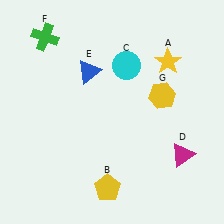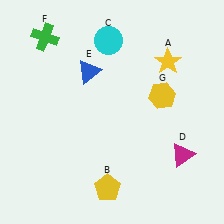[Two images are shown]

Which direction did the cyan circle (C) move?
The cyan circle (C) moved up.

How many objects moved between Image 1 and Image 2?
1 object moved between the two images.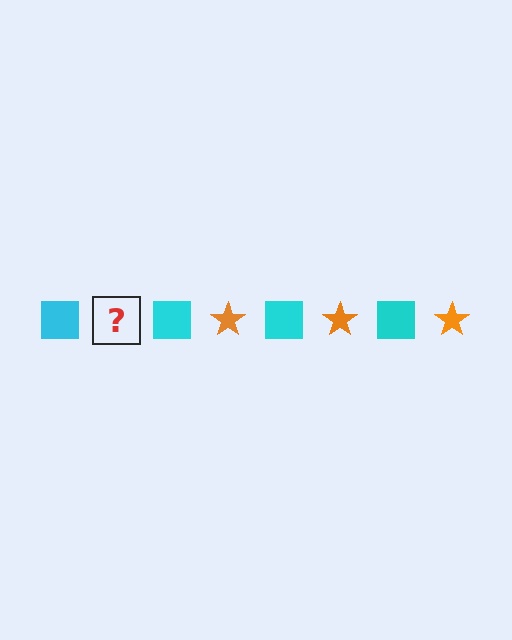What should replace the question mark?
The question mark should be replaced with an orange star.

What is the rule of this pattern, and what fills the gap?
The rule is that the pattern alternates between cyan square and orange star. The gap should be filled with an orange star.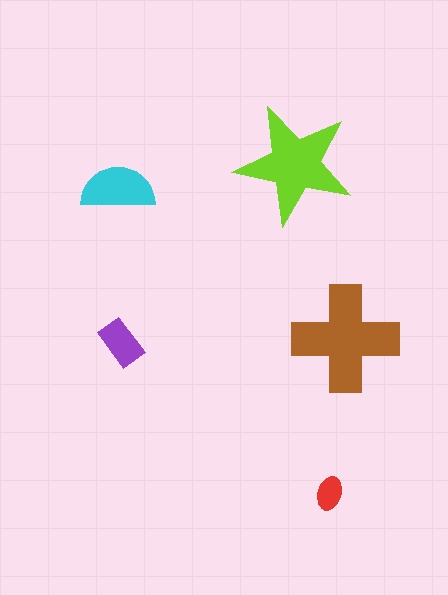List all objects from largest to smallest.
The brown cross, the lime star, the cyan semicircle, the purple rectangle, the red ellipse.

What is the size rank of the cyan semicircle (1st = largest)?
3rd.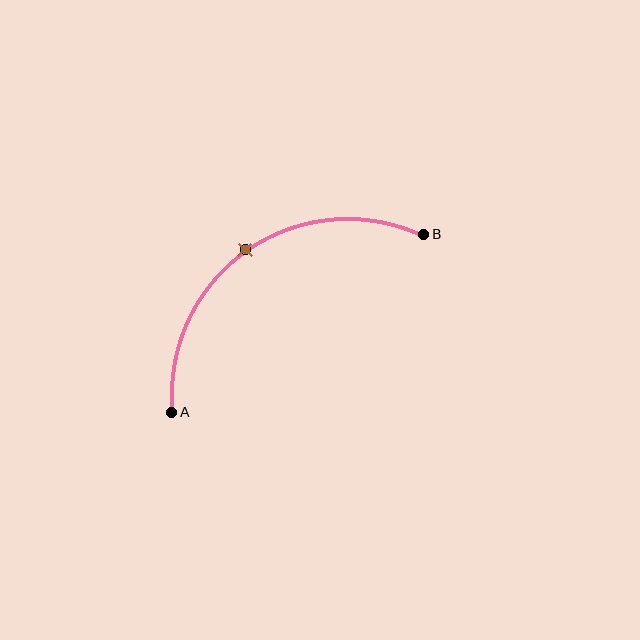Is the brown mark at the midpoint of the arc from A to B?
Yes. The brown mark lies on the arc at equal arc-length from both A and B — it is the arc midpoint.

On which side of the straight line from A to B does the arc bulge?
The arc bulges above and to the left of the straight line connecting A and B.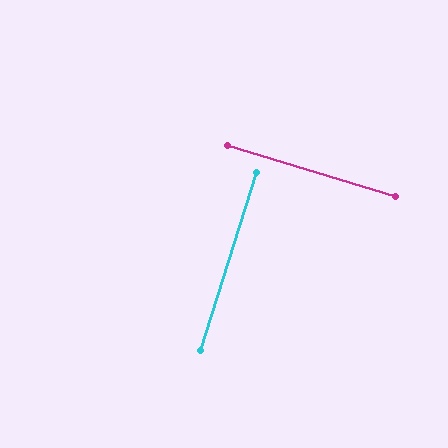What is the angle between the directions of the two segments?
Approximately 89 degrees.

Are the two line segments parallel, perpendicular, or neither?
Perpendicular — they meet at approximately 89°.